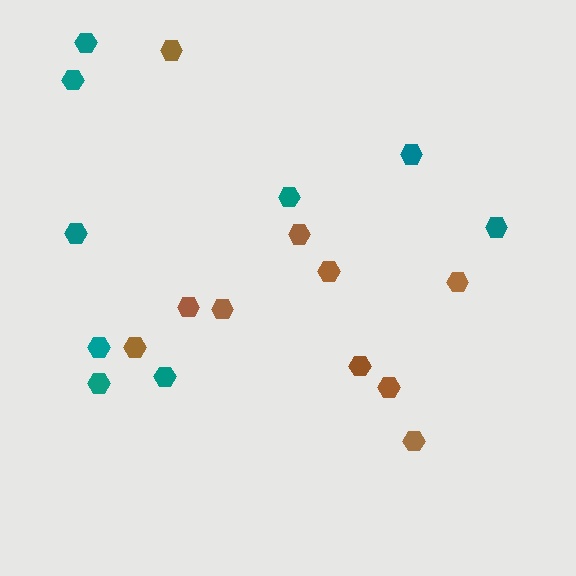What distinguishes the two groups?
There are 2 groups: one group of brown hexagons (10) and one group of teal hexagons (9).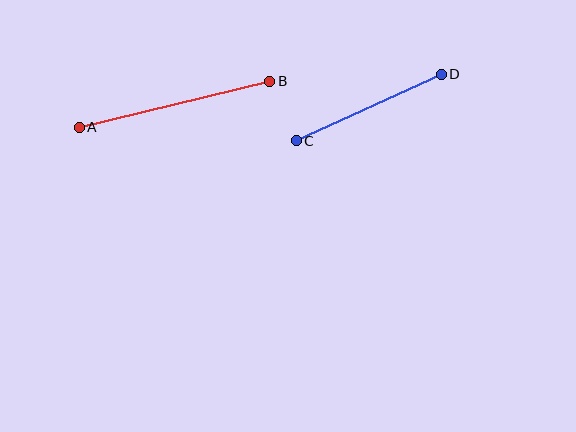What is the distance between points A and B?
The distance is approximately 196 pixels.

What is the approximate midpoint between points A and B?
The midpoint is at approximately (175, 104) pixels.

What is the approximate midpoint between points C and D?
The midpoint is at approximately (369, 108) pixels.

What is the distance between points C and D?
The distance is approximately 160 pixels.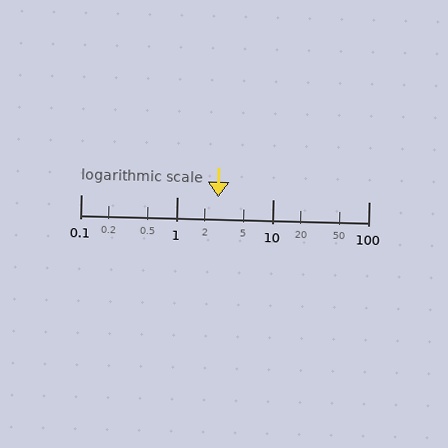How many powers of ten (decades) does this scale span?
The scale spans 3 decades, from 0.1 to 100.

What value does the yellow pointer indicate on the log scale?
The pointer indicates approximately 2.7.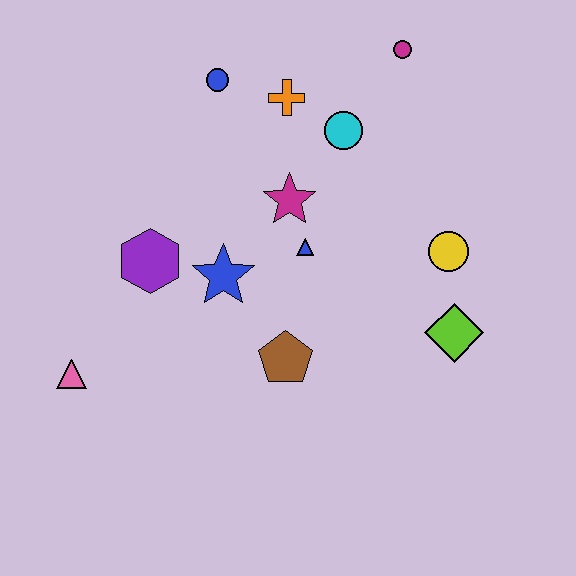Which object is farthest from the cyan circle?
The pink triangle is farthest from the cyan circle.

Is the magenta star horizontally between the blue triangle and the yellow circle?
No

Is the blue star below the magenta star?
Yes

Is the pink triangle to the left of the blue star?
Yes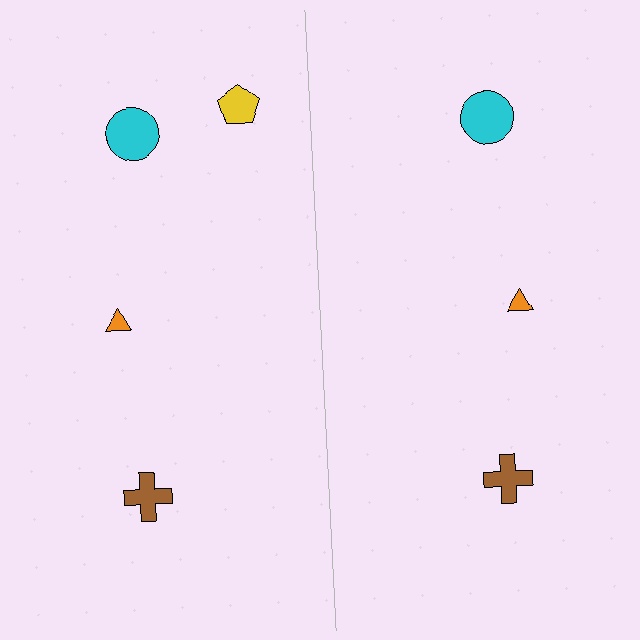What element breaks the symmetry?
A yellow pentagon is missing from the right side.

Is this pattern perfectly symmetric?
No, the pattern is not perfectly symmetric. A yellow pentagon is missing from the right side.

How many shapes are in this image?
There are 7 shapes in this image.